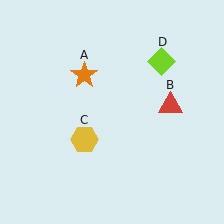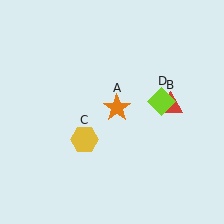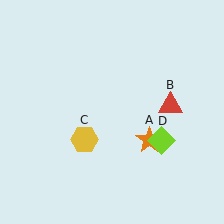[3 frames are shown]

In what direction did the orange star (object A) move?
The orange star (object A) moved down and to the right.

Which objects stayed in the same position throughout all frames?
Red triangle (object B) and yellow hexagon (object C) remained stationary.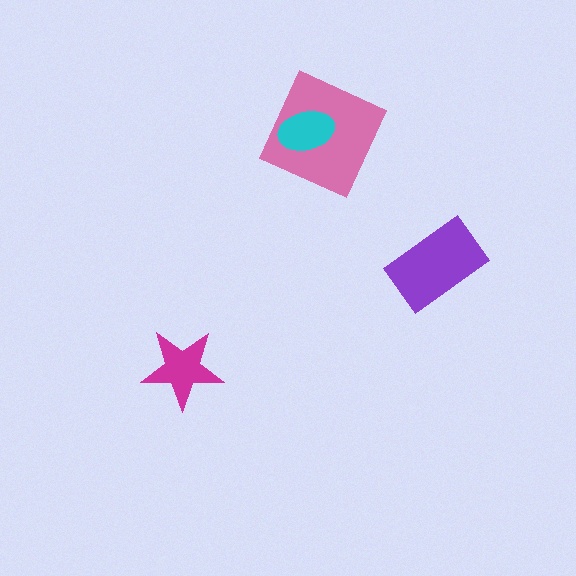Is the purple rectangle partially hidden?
No, no other shape covers it.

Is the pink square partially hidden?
Yes, it is partially covered by another shape.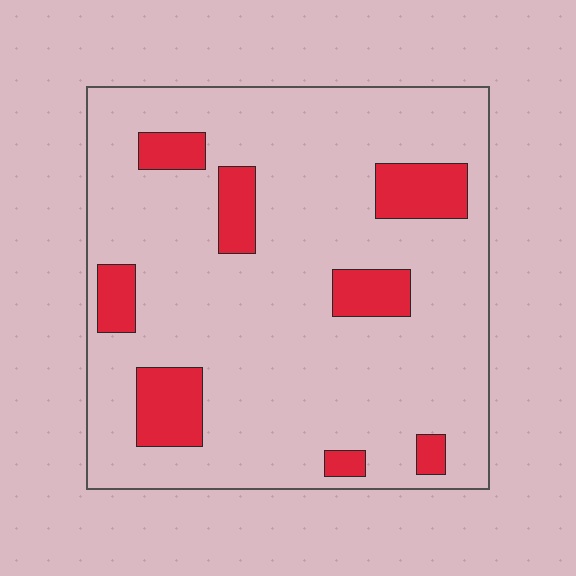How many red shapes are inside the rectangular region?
8.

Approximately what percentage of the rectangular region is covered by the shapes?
Approximately 15%.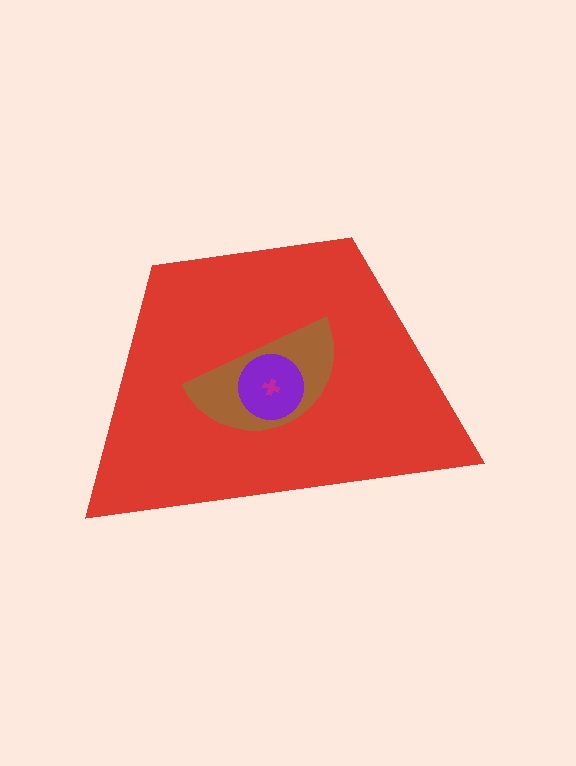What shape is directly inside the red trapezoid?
The brown semicircle.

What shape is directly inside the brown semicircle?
The purple circle.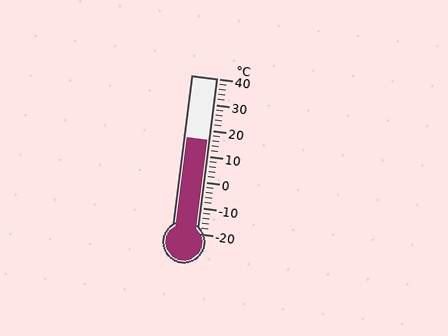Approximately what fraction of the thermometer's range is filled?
The thermometer is filled to approximately 60% of its range.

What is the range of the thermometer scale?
The thermometer scale ranges from -20°C to 40°C.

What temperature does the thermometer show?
The thermometer shows approximately 16°C.